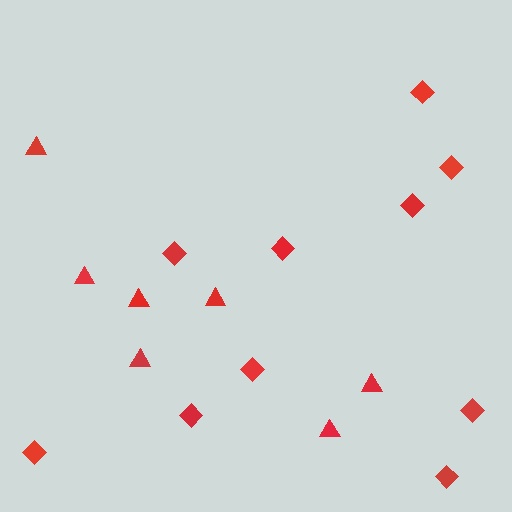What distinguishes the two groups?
There are 2 groups: one group of diamonds (10) and one group of triangles (7).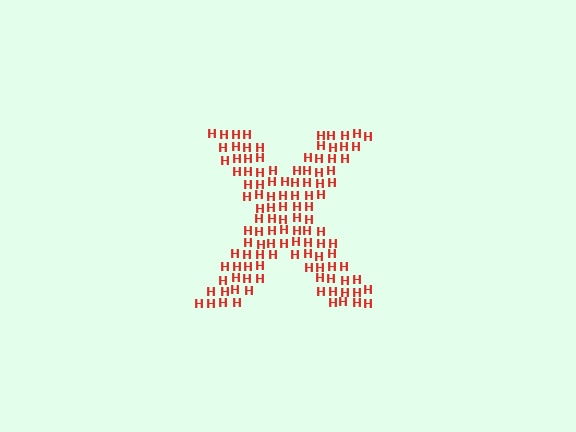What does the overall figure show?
The overall figure shows the letter X.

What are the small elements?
The small elements are letter H's.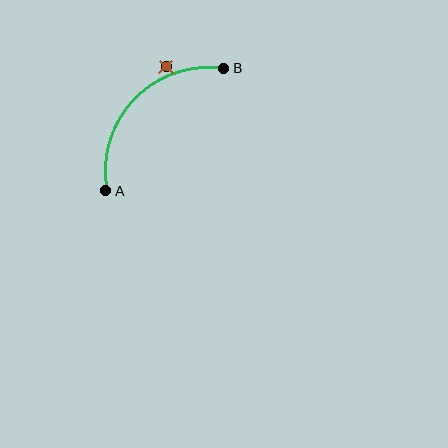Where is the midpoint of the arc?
The arc midpoint is the point on the curve farthest from the straight line joining A and B. It sits above and to the left of that line.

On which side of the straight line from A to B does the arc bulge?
The arc bulges above and to the left of the straight line connecting A and B.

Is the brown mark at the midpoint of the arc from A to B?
No — the brown mark does not lie on the arc at all. It sits slightly outside the curve.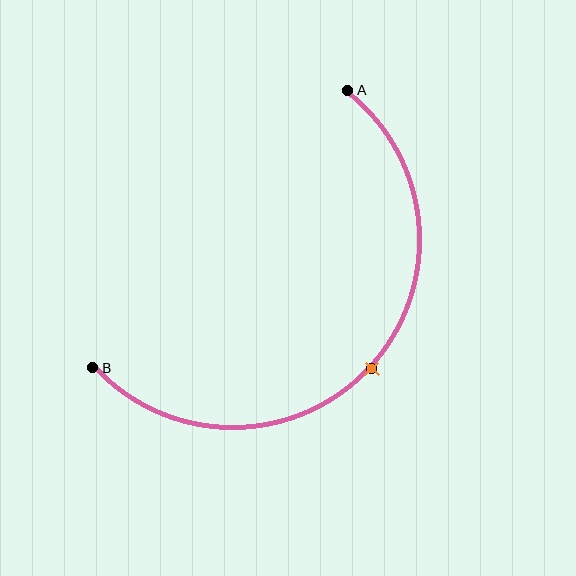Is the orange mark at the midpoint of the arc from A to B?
Yes. The orange mark lies on the arc at equal arc-length from both A and B — it is the arc midpoint.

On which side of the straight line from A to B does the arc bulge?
The arc bulges below and to the right of the straight line connecting A and B.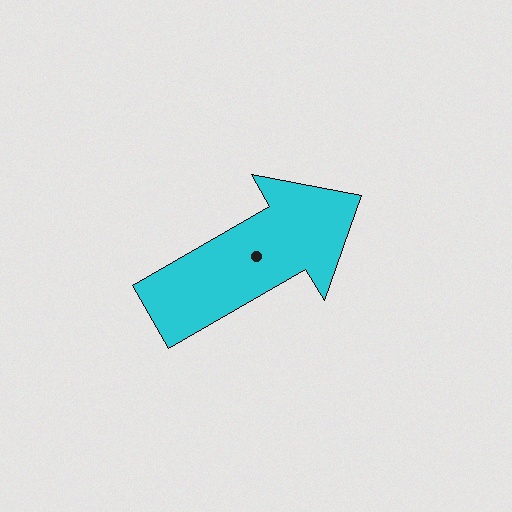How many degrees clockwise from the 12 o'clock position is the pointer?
Approximately 60 degrees.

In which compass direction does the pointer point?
Northeast.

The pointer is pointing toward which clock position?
Roughly 2 o'clock.